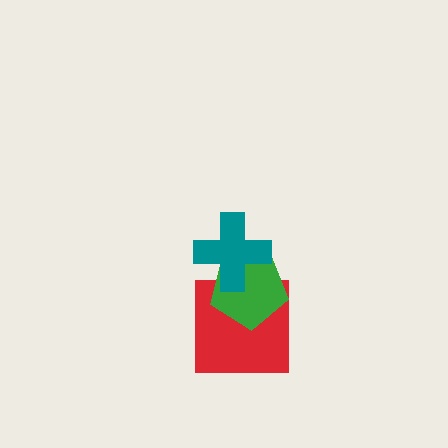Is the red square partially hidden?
Yes, it is partially covered by another shape.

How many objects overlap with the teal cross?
2 objects overlap with the teal cross.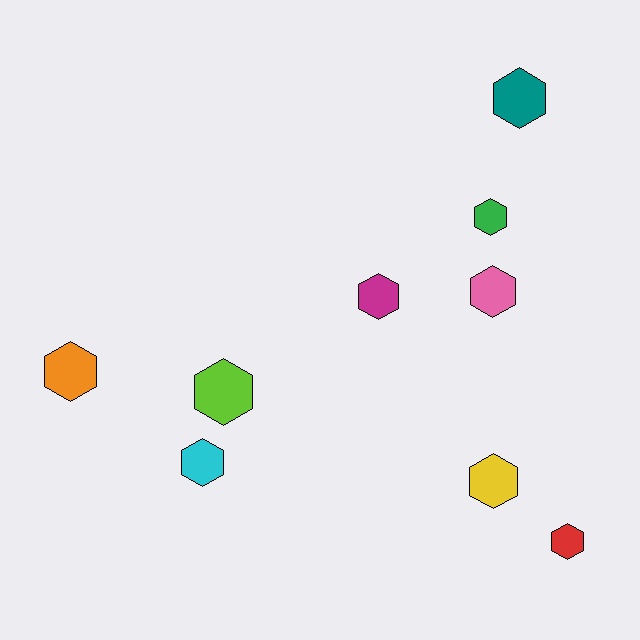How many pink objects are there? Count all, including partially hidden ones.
There is 1 pink object.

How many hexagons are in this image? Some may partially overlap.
There are 9 hexagons.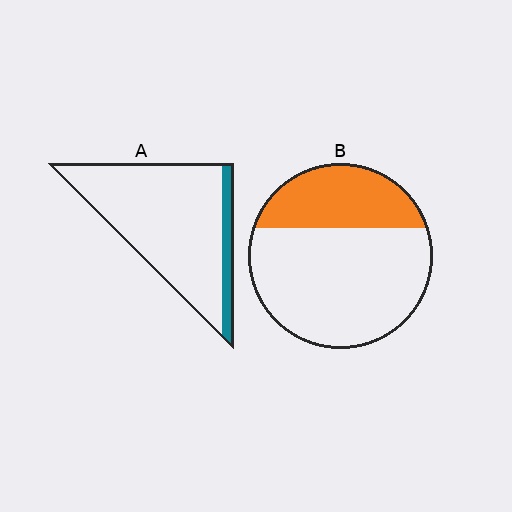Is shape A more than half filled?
No.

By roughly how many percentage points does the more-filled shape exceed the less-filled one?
By roughly 20 percentage points (B over A).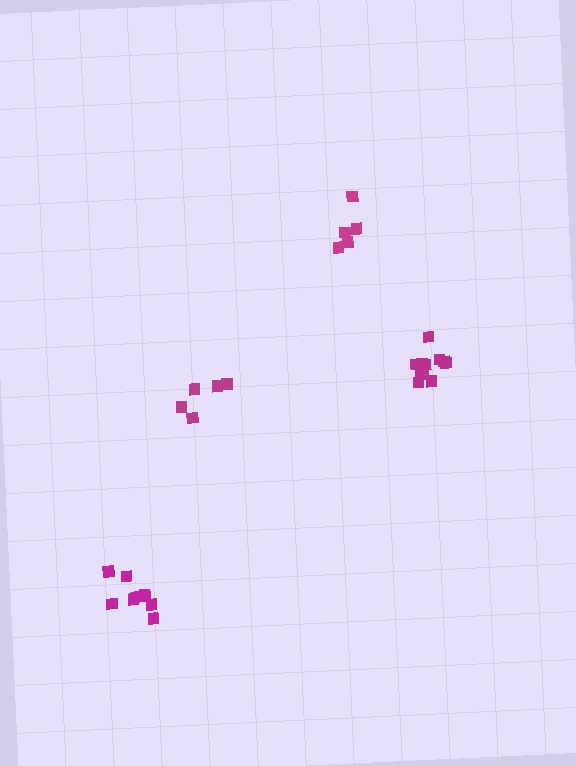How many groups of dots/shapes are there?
There are 4 groups.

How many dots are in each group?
Group 1: 5 dots, Group 2: 11 dots, Group 3: 9 dots, Group 4: 5 dots (30 total).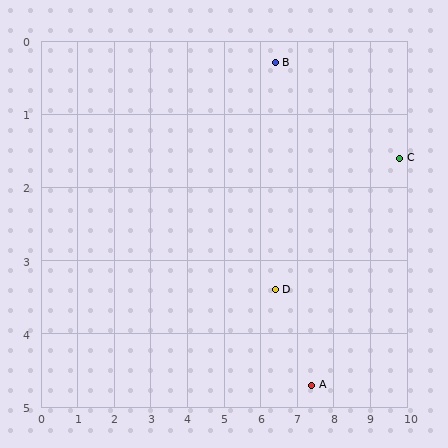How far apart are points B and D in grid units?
Points B and D are about 3.1 grid units apart.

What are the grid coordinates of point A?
Point A is at approximately (7.4, 4.7).